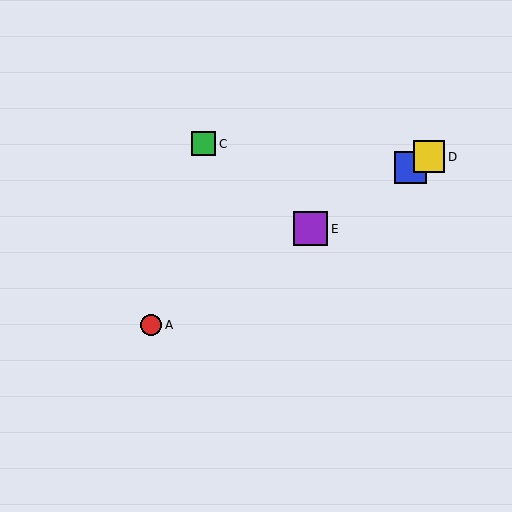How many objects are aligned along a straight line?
4 objects (A, B, D, E) are aligned along a straight line.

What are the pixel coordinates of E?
Object E is at (310, 229).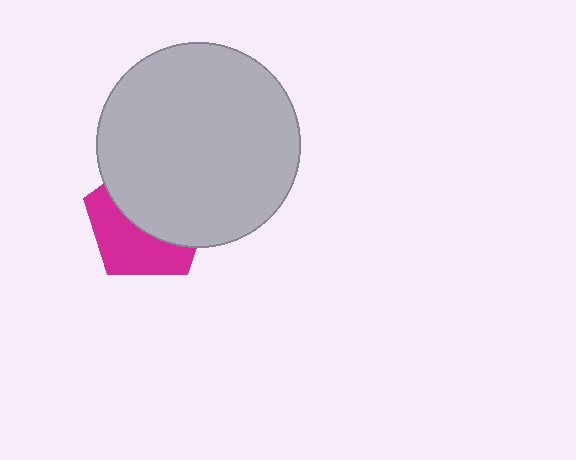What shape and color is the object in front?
The object in front is a light gray circle.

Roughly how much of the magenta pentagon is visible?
A small part of it is visible (roughly 44%).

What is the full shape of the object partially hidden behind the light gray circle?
The partially hidden object is a magenta pentagon.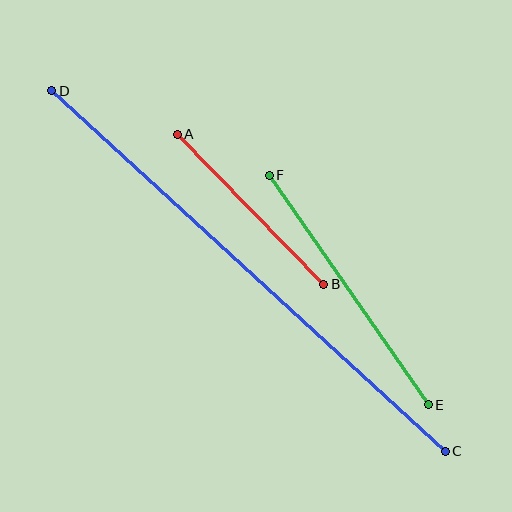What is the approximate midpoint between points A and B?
The midpoint is at approximately (250, 209) pixels.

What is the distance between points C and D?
The distance is approximately 534 pixels.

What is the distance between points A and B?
The distance is approximately 210 pixels.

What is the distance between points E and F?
The distance is approximately 279 pixels.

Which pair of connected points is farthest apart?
Points C and D are farthest apart.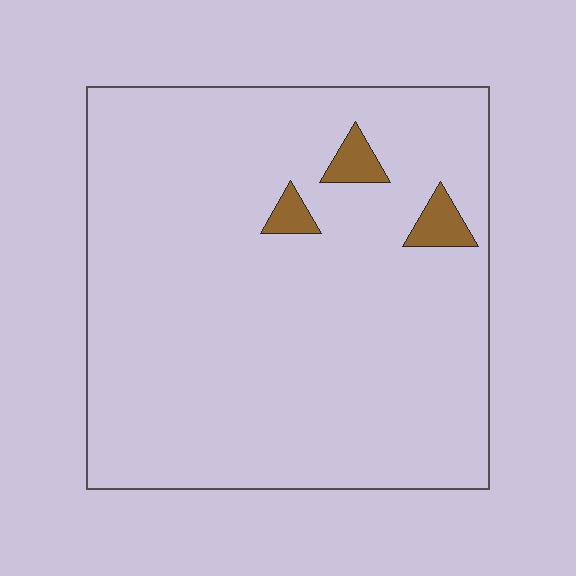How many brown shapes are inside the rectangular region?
3.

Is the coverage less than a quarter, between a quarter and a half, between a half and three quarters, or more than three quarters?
Less than a quarter.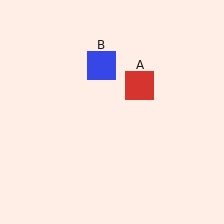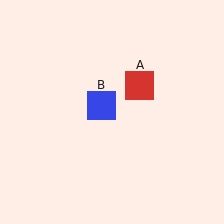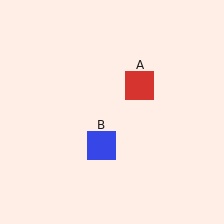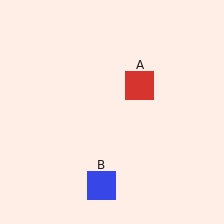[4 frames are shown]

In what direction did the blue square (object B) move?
The blue square (object B) moved down.